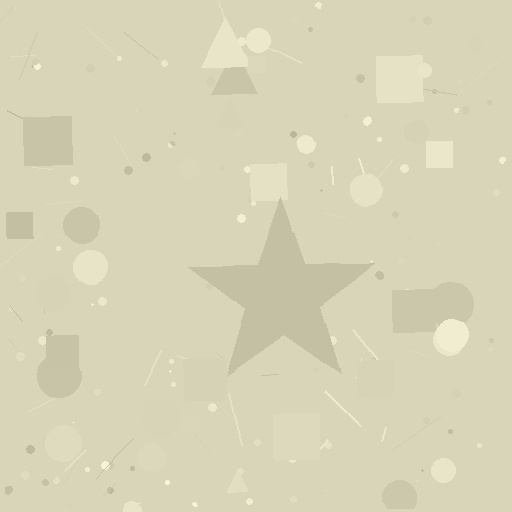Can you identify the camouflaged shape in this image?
The camouflaged shape is a star.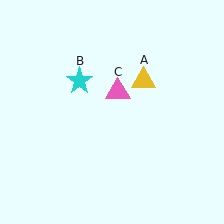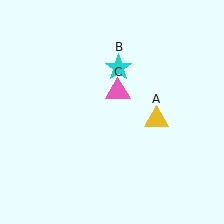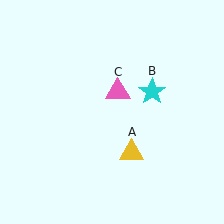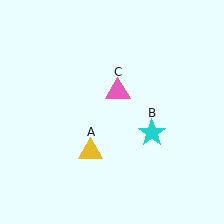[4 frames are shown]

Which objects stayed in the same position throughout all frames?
Pink triangle (object C) remained stationary.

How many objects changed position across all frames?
2 objects changed position: yellow triangle (object A), cyan star (object B).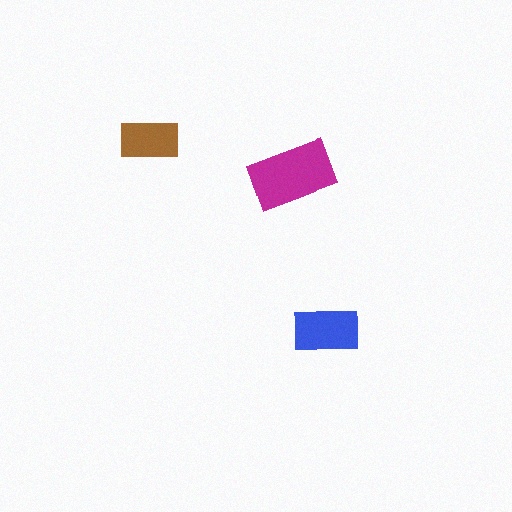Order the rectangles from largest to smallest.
the magenta one, the blue one, the brown one.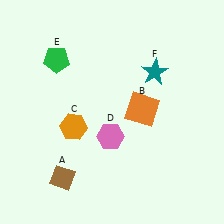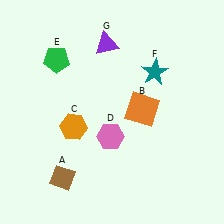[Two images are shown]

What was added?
A purple triangle (G) was added in Image 2.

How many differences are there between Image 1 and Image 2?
There is 1 difference between the two images.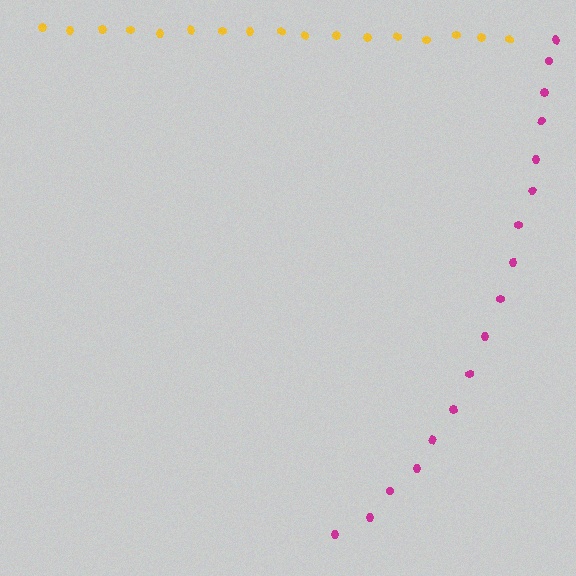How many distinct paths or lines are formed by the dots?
There are 2 distinct paths.